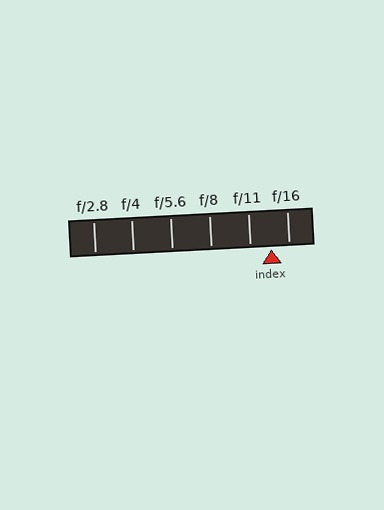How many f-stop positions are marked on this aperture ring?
There are 6 f-stop positions marked.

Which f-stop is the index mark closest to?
The index mark is closest to f/16.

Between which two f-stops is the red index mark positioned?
The index mark is between f/11 and f/16.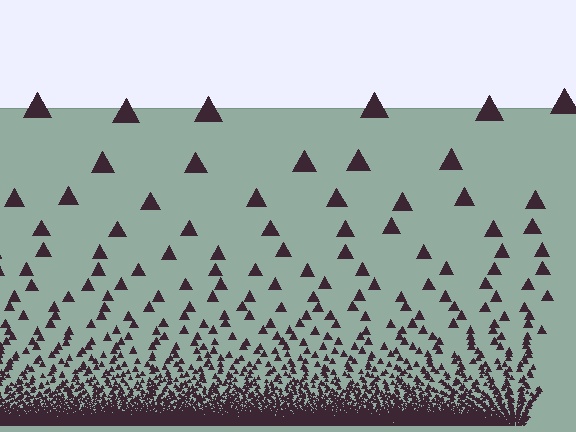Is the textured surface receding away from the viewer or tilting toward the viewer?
The surface appears to tilt toward the viewer. Texture elements get larger and sparser toward the top.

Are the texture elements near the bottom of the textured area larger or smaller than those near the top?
Smaller. The gradient is inverted — elements near the bottom are smaller and denser.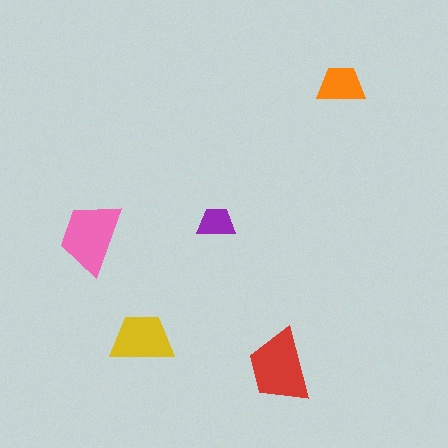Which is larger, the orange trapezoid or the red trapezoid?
The red one.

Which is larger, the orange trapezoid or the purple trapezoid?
The orange one.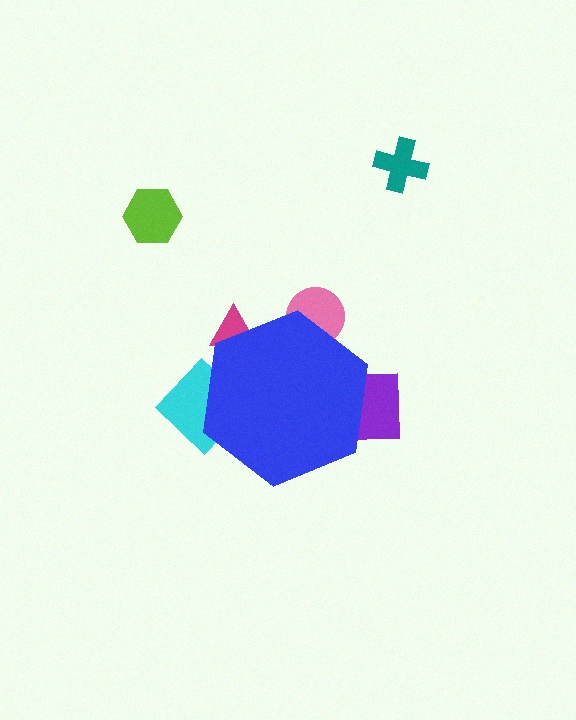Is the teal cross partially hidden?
No, the teal cross is fully visible.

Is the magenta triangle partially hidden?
Yes, the magenta triangle is partially hidden behind the blue hexagon.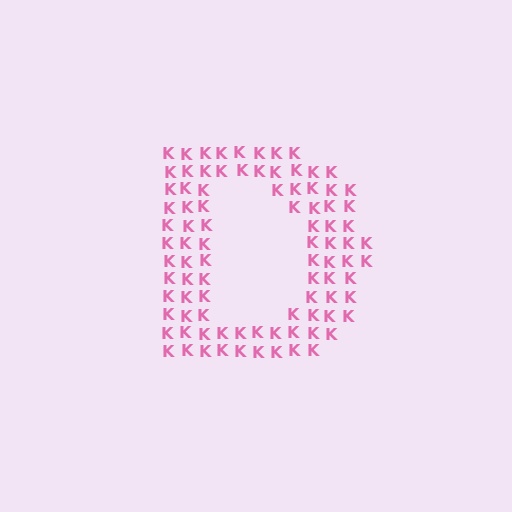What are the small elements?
The small elements are letter K's.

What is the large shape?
The large shape is the letter D.